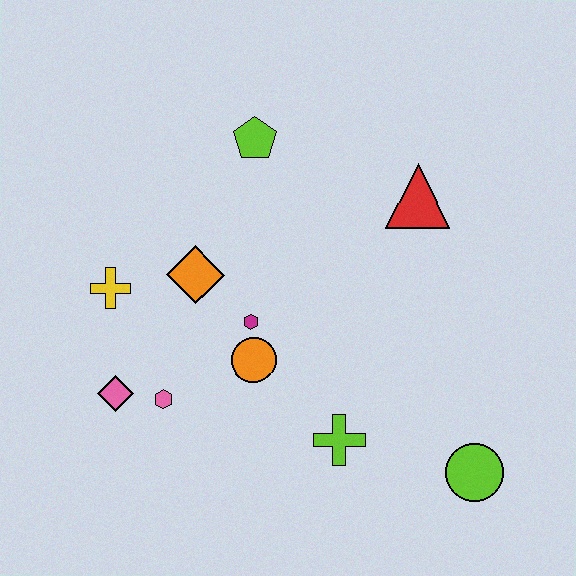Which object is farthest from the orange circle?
The lime circle is farthest from the orange circle.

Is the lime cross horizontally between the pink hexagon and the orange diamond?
No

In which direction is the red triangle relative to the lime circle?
The red triangle is above the lime circle.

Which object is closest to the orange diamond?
The magenta hexagon is closest to the orange diamond.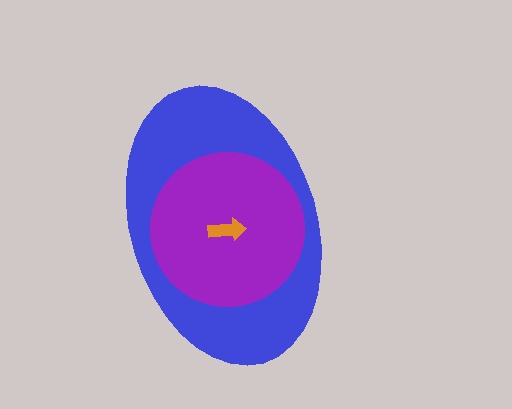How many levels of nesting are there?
3.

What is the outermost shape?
The blue ellipse.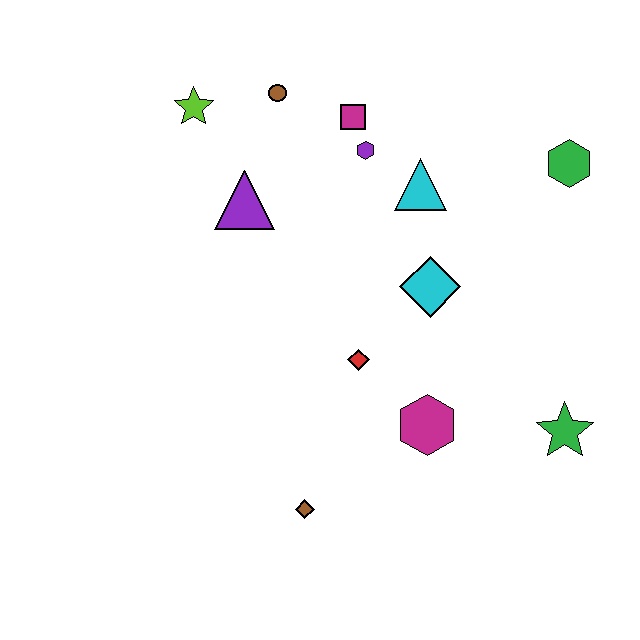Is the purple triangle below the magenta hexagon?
No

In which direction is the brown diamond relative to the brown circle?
The brown diamond is below the brown circle.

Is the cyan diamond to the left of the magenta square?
No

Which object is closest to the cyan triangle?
The purple hexagon is closest to the cyan triangle.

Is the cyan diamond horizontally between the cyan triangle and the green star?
Yes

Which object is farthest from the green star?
The lime star is farthest from the green star.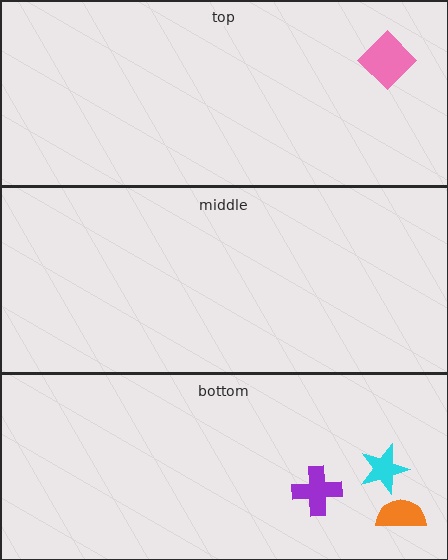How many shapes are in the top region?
1.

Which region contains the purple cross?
The bottom region.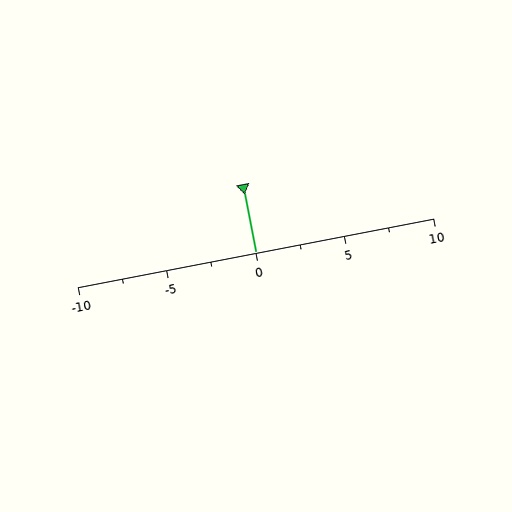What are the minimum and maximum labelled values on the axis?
The axis runs from -10 to 10.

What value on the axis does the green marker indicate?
The marker indicates approximately 0.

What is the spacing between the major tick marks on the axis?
The major ticks are spaced 5 apart.